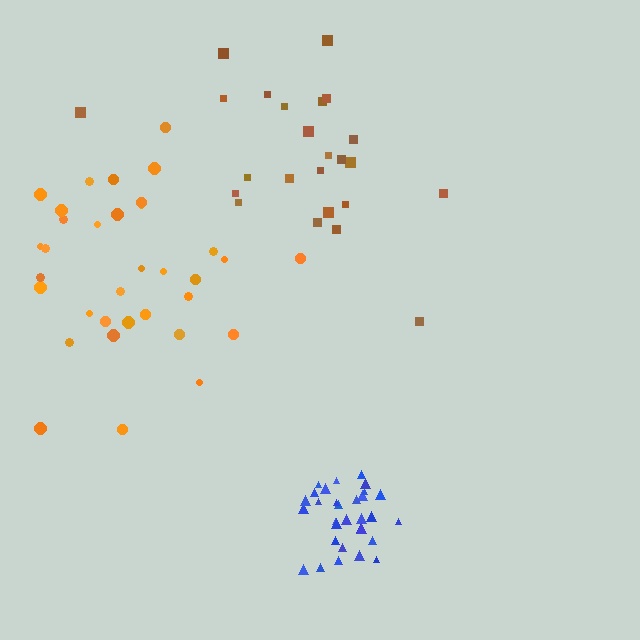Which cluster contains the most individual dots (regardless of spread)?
Orange (34).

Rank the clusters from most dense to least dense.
blue, orange, brown.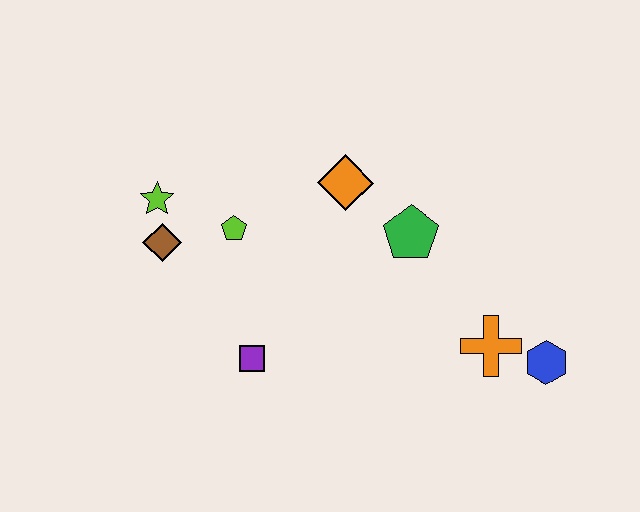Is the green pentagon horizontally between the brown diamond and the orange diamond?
No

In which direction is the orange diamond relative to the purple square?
The orange diamond is above the purple square.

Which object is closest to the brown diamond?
The lime star is closest to the brown diamond.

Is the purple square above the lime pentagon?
No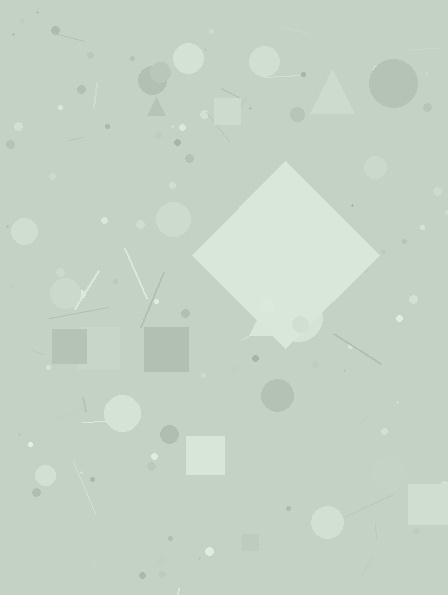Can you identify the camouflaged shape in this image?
The camouflaged shape is a diamond.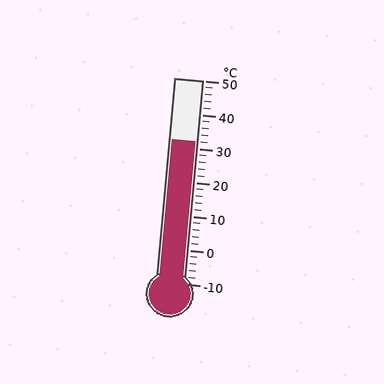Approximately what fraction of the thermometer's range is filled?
The thermometer is filled to approximately 70% of its range.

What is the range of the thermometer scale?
The thermometer scale ranges from -10°C to 50°C.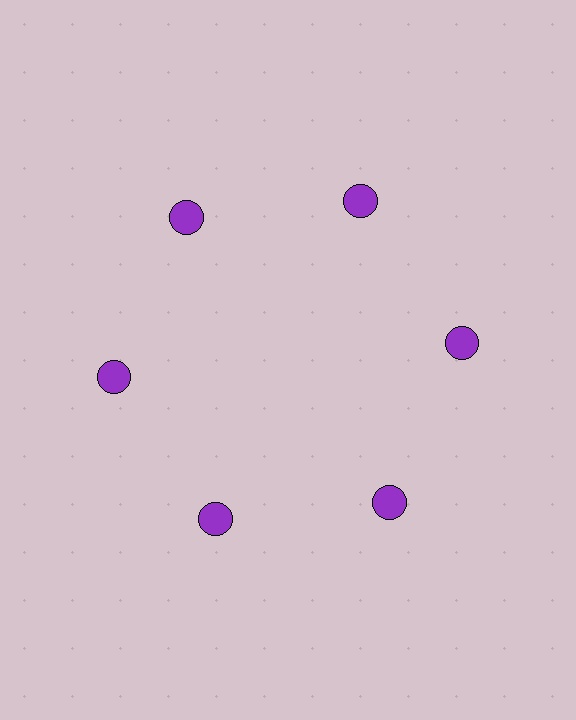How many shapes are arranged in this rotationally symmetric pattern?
There are 6 shapes, arranged in 6 groups of 1.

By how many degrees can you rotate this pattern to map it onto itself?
The pattern maps onto itself every 60 degrees of rotation.